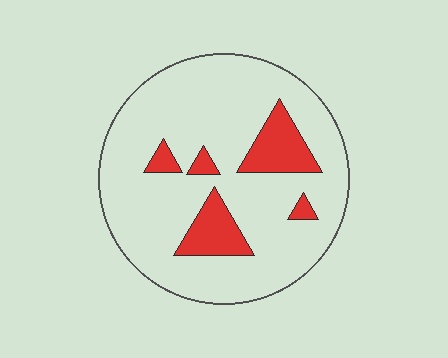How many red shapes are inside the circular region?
5.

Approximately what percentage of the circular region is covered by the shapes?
Approximately 15%.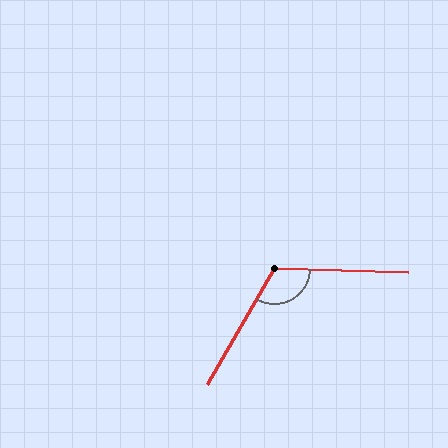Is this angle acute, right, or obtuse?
It is obtuse.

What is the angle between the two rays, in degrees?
Approximately 119 degrees.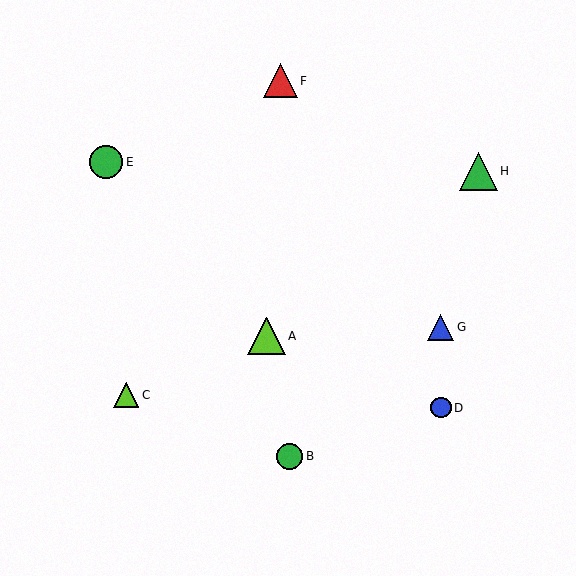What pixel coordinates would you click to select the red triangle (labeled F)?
Click at (280, 81) to select the red triangle F.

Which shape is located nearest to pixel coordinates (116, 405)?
The lime triangle (labeled C) at (126, 395) is nearest to that location.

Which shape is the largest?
The green triangle (labeled H) is the largest.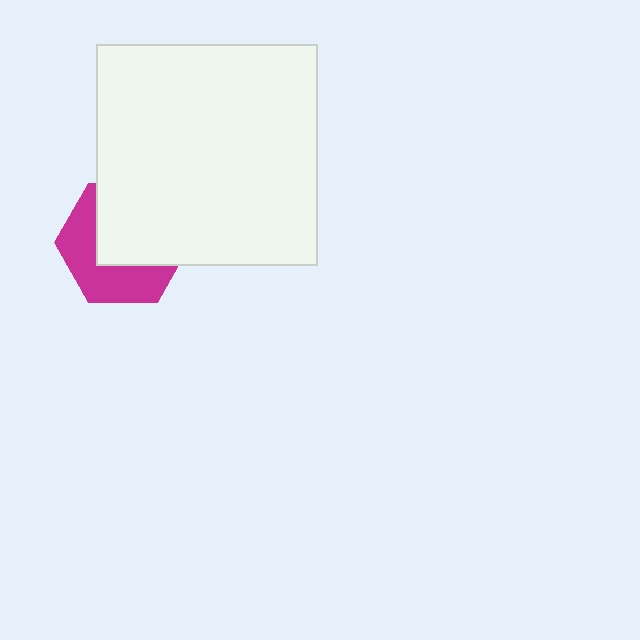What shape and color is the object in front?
The object in front is a white square.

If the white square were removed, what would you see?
You would see the complete magenta hexagon.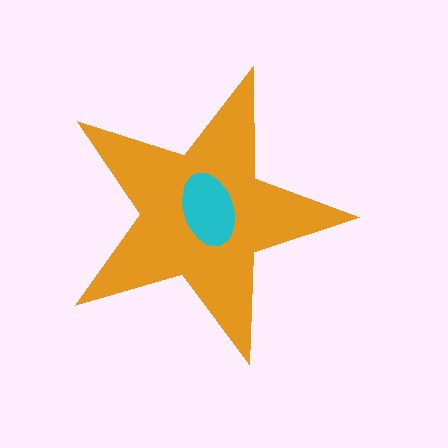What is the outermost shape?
The orange star.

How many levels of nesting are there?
2.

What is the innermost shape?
The cyan ellipse.